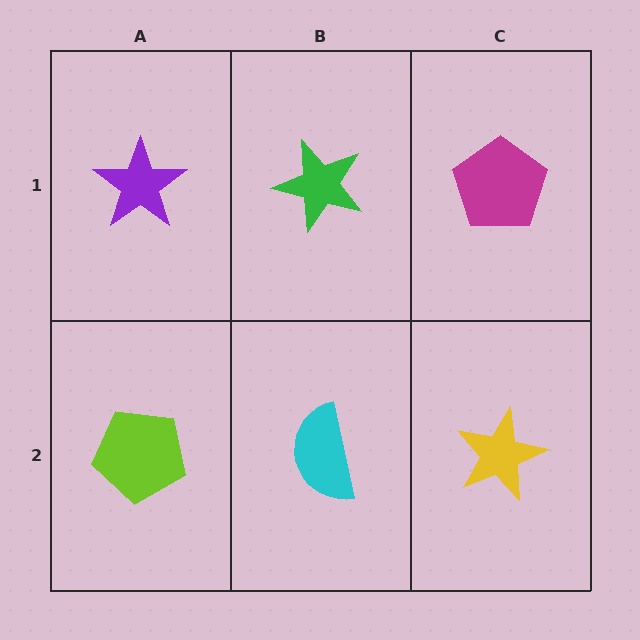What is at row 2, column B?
A cyan semicircle.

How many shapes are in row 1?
3 shapes.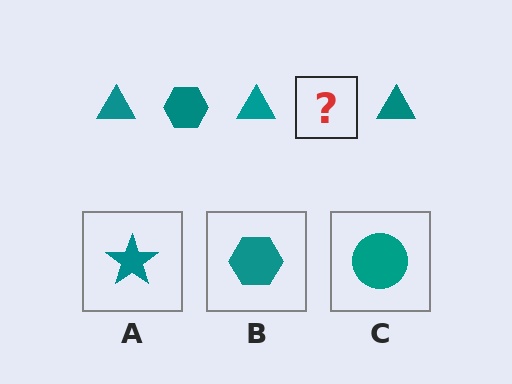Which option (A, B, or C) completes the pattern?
B.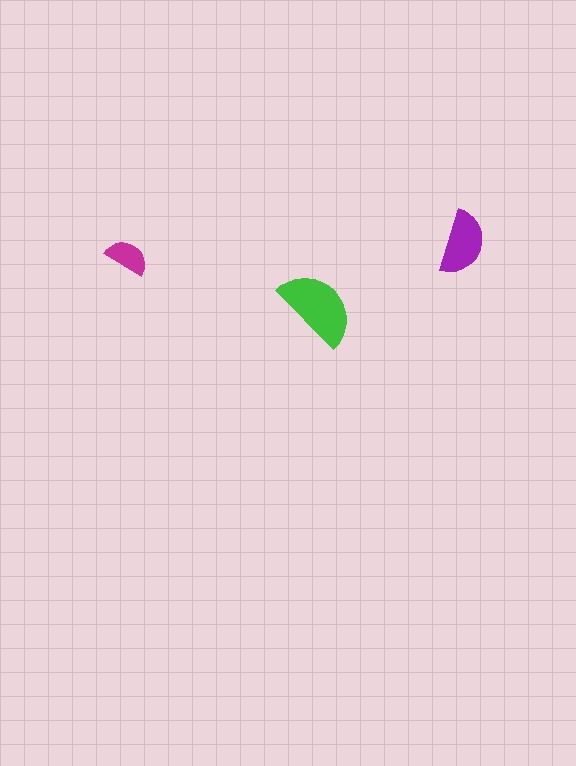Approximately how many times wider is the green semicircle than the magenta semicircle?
About 2 times wider.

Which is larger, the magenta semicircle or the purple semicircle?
The purple one.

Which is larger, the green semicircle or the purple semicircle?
The green one.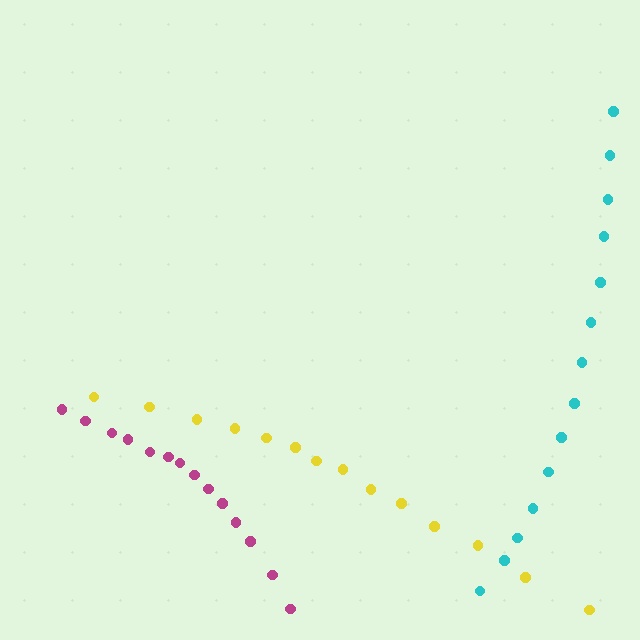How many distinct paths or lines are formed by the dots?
There are 3 distinct paths.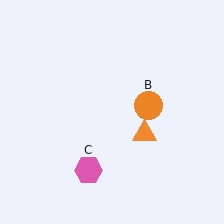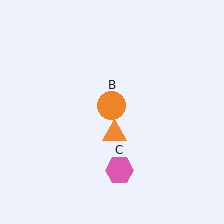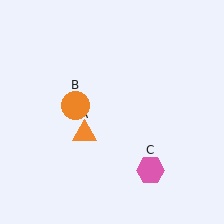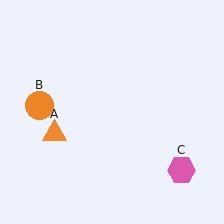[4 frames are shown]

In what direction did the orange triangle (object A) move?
The orange triangle (object A) moved left.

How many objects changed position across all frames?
3 objects changed position: orange triangle (object A), orange circle (object B), pink hexagon (object C).